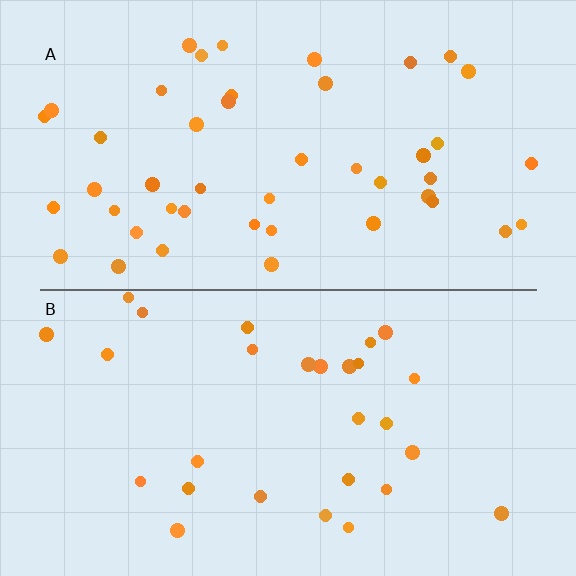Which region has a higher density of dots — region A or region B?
A (the top).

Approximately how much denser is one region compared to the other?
Approximately 1.6× — region A over region B.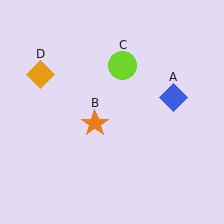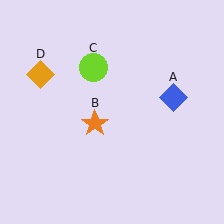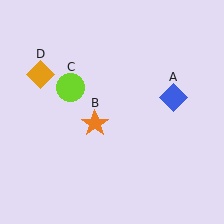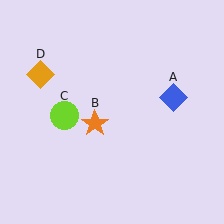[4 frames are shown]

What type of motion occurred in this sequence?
The lime circle (object C) rotated counterclockwise around the center of the scene.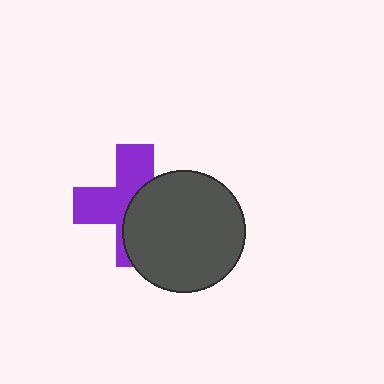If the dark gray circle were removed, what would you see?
You would see the complete purple cross.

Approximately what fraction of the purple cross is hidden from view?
Roughly 48% of the purple cross is hidden behind the dark gray circle.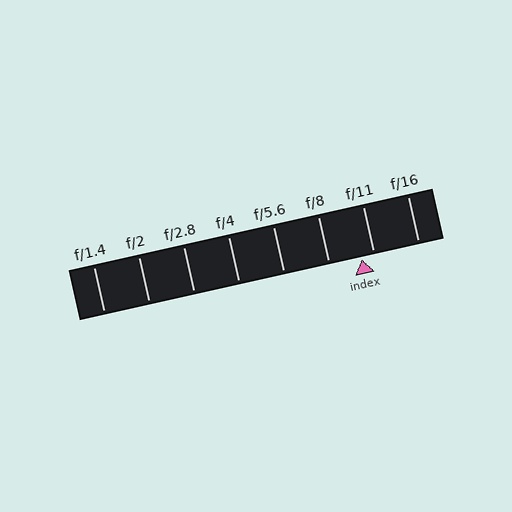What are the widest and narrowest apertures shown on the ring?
The widest aperture shown is f/1.4 and the narrowest is f/16.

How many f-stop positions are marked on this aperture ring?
There are 8 f-stop positions marked.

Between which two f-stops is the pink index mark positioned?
The index mark is between f/8 and f/11.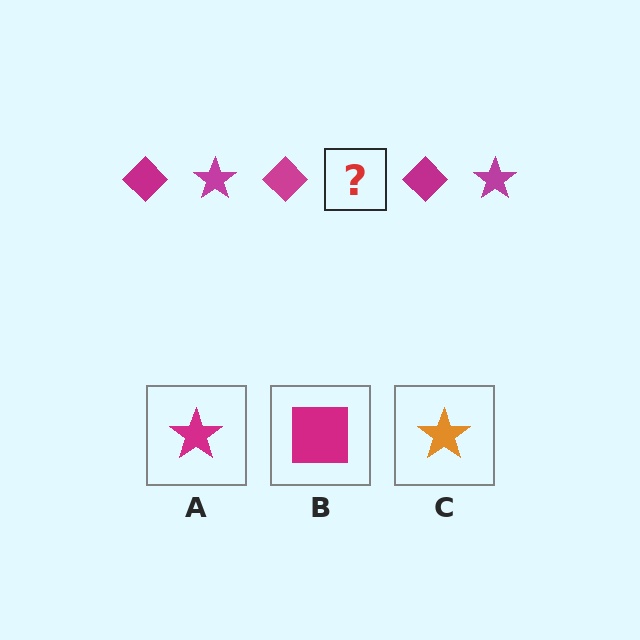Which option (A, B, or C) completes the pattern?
A.